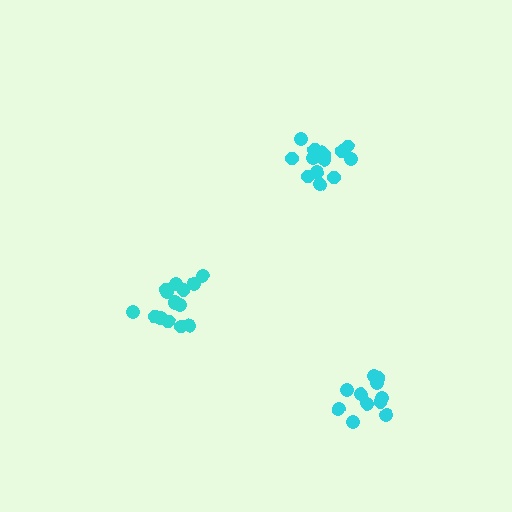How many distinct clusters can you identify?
There are 3 distinct clusters.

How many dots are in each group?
Group 1: 14 dots, Group 2: 11 dots, Group 3: 15 dots (40 total).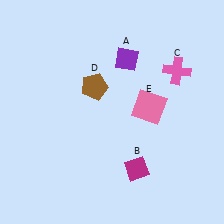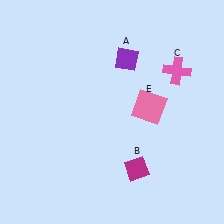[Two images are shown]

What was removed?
The brown pentagon (D) was removed in Image 2.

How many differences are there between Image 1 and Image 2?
There is 1 difference between the two images.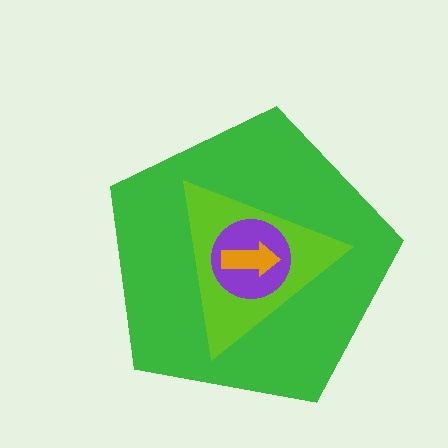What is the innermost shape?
The orange arrow.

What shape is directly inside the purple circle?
The orange arrow.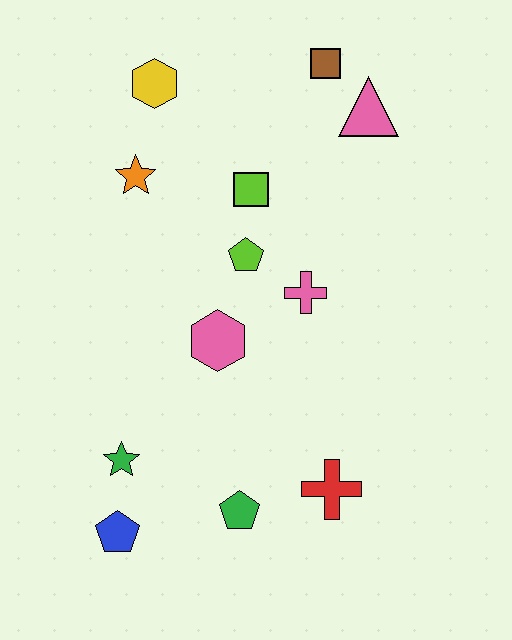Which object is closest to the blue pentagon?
The green star is closest to the blue pentagon.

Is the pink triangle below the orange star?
No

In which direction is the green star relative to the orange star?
The green star is below the orange star.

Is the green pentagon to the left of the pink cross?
Yes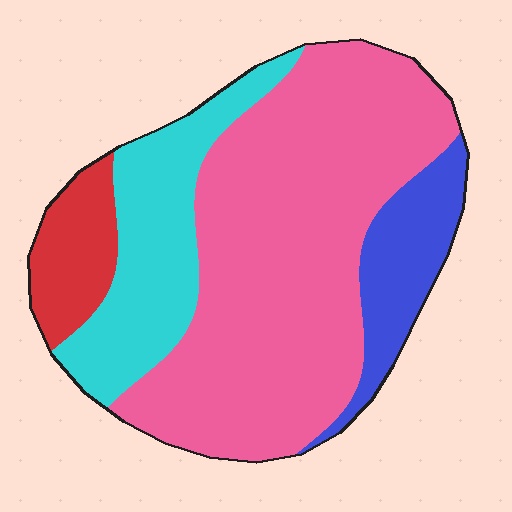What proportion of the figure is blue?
Blue covers about 10% of the figure.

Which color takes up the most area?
Pink, at roughly 60%.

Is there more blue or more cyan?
Cyan.